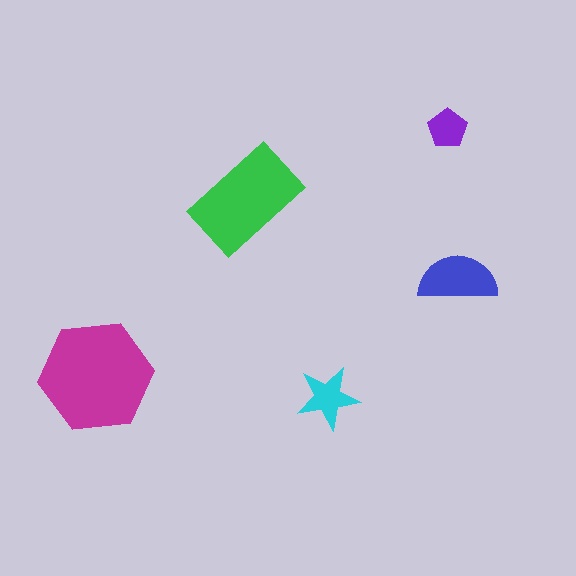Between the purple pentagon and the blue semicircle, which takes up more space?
The blue semicircle.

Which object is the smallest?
The purple pentagon.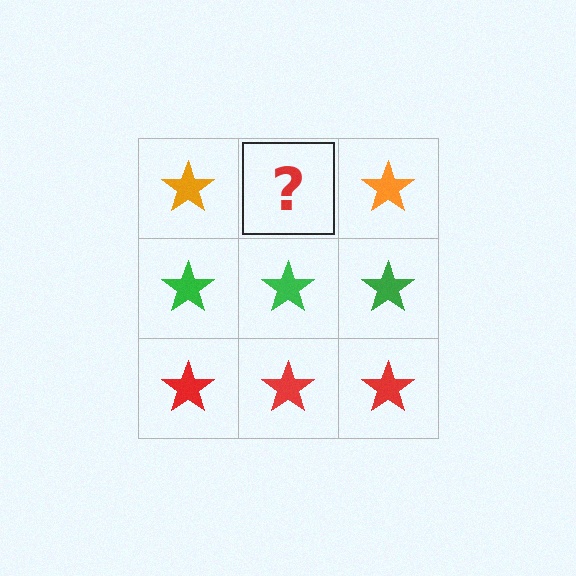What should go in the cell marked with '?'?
The missing cell should contain an orange star.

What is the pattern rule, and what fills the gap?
The rule is that each row has a consistent color. The gap should be filled with an orange star.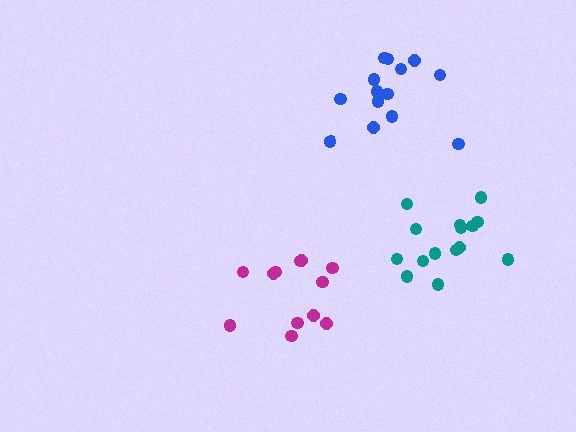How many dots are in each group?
Group 1: 12 dots, Group 2: 14 dots, Group 3: 15 dots (41 total).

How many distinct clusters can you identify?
There are 3 distinct clusters.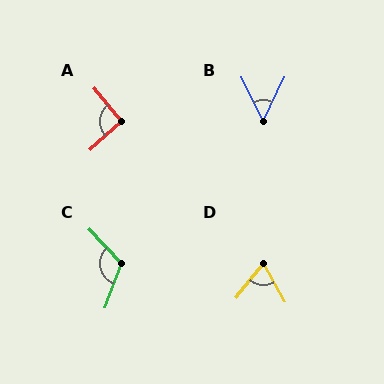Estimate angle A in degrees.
Approximately 93 degrees.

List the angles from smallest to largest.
B (52°), D (68°), A (93°), C (116°).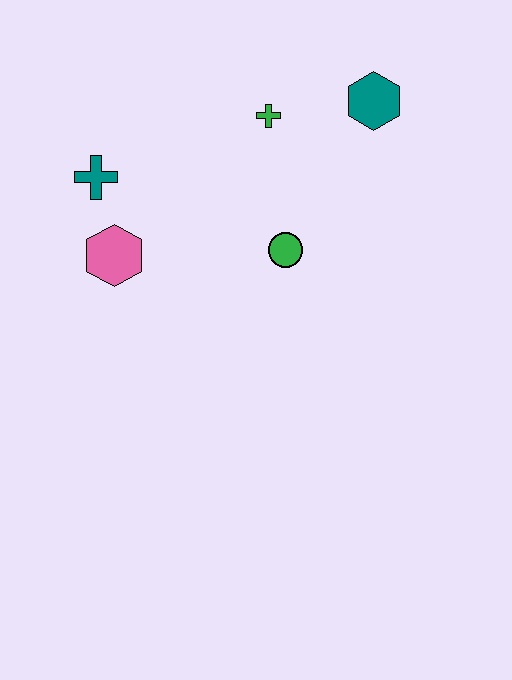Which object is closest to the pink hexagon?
The teal cross is closest to the pink hexagon.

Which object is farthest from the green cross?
The pink hexagon is farthest from the green cross.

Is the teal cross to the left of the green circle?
Yes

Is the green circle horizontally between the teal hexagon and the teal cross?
Yes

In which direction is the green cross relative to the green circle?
The green cross is above the green circle.